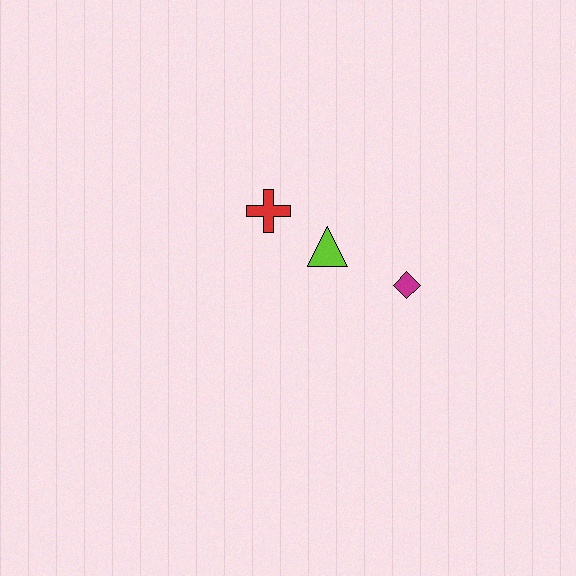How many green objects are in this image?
There are no green objects.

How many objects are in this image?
There are 3 objects.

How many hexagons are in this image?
There are no hexagons.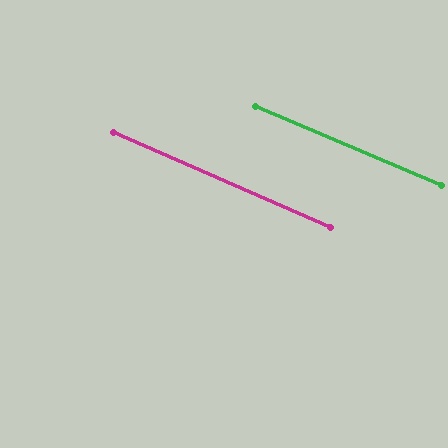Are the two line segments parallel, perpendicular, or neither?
Parallel — their directions differ by only 0.5°.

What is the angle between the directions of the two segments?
Approximately 1 degree.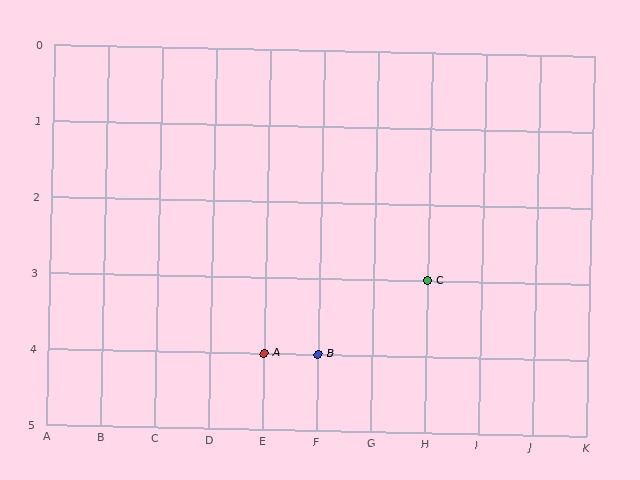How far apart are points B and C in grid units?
Points B and C are 2 columns and 1 row apart (about 2.2 grid units diagonally).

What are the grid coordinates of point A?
Point A is at grid coordinates (E, 4).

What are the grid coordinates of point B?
Point B is at grid coordinates (F, 4).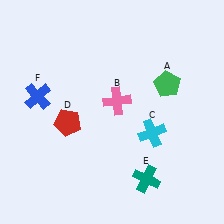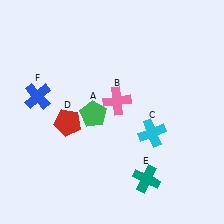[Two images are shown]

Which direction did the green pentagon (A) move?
The green pentagon (A) moved left.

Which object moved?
The green pentagon (A) moved left.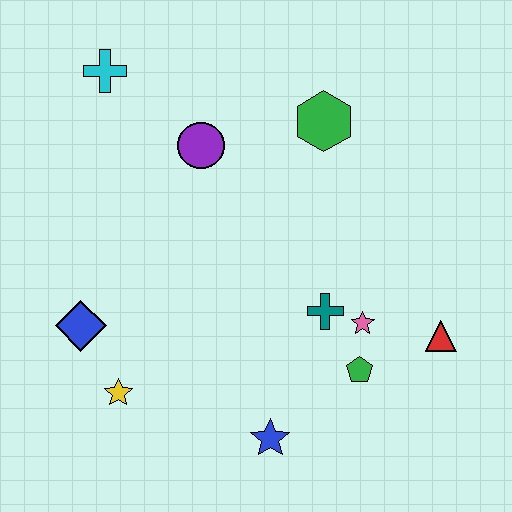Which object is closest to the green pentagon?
The pink star is closest to the green pentagon.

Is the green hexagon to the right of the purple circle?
Yes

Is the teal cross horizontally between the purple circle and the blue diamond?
No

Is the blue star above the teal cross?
No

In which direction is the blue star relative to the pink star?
The blue star is below the pink star.